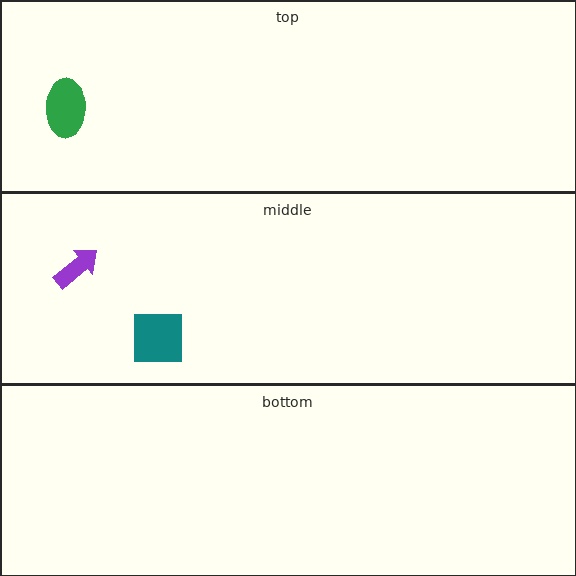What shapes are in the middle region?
The teal square, the purple arrow.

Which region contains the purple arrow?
The middle region.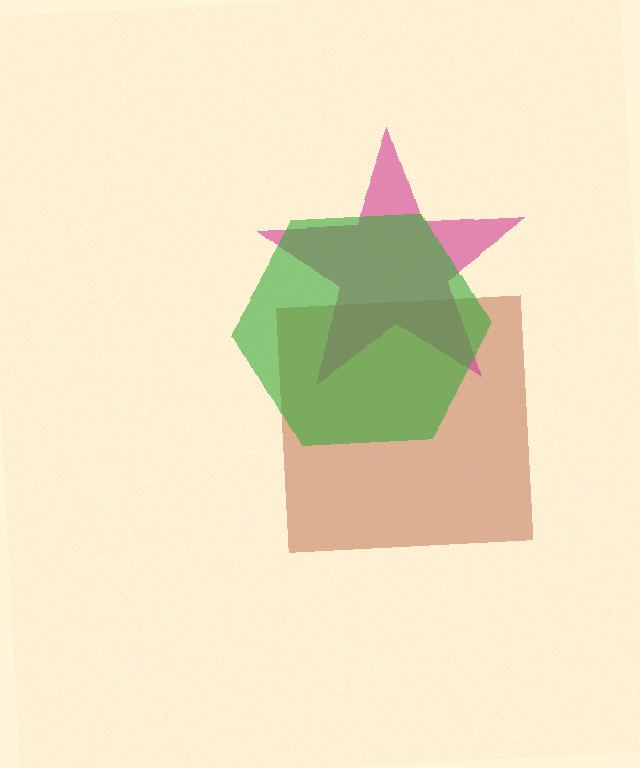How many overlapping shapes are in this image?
There are 3 overlapping shapes in the image.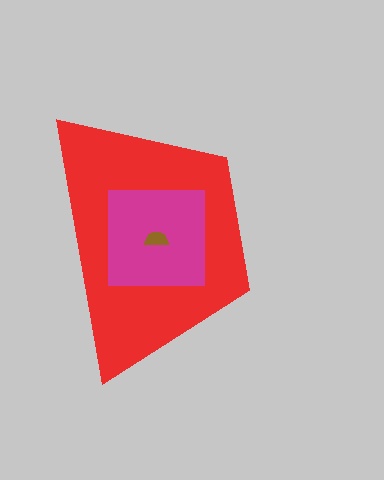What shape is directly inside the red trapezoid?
The magenta square.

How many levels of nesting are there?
3.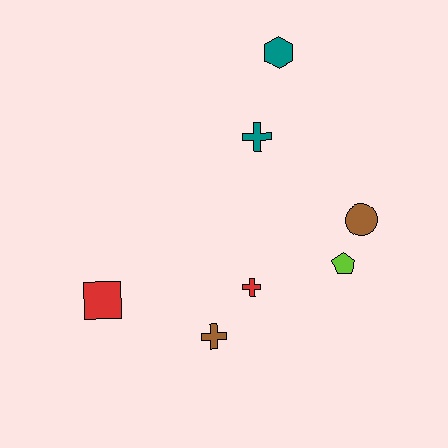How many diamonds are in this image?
There are no diamonds.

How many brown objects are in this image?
There are 2 brown objects.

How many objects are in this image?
There are 7 objects.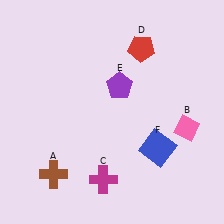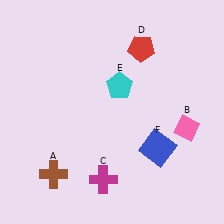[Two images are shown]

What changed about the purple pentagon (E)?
In Image 1, E is purple. In Image 2, it changed to cyan.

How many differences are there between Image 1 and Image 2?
There is 1 difference between the two images.